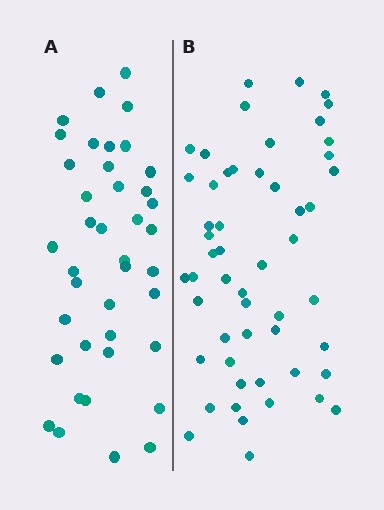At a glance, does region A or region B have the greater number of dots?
Region B (the right region) has more dots.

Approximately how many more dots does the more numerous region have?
Region B has approximately 15 more dots than region A.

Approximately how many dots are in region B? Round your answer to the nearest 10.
About 50 dots. (The exact count is 53, which rounds to 50.)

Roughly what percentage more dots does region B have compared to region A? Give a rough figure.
About 30% more.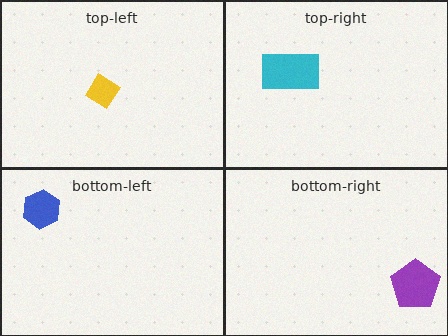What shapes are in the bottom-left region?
The blue hexagon.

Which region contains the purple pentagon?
The bottom-right region.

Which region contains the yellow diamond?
The top-left region.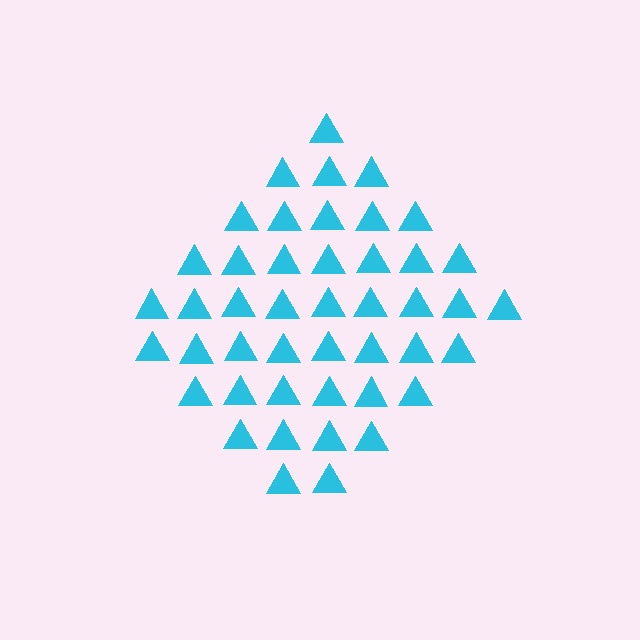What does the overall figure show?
The overall figure shows a diamond.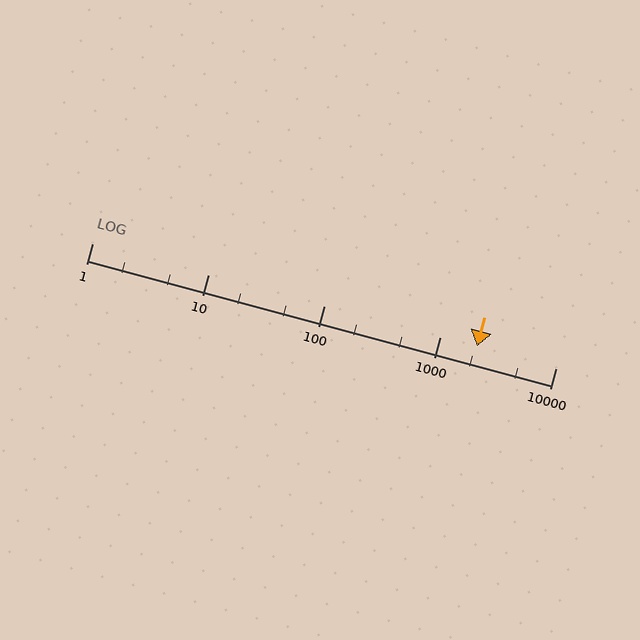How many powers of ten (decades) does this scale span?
The scale spans 4 decades, from 1 to 10000.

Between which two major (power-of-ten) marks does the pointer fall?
The pointer is between 1000 and 10000.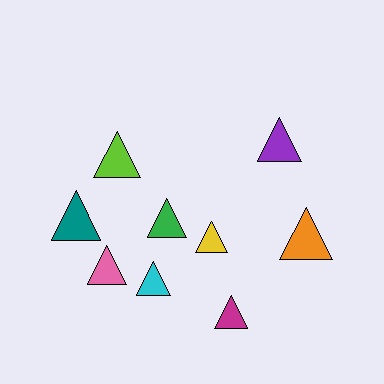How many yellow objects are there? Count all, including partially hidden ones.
There is 1 yellow object.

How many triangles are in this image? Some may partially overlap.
There are 9 triangles.